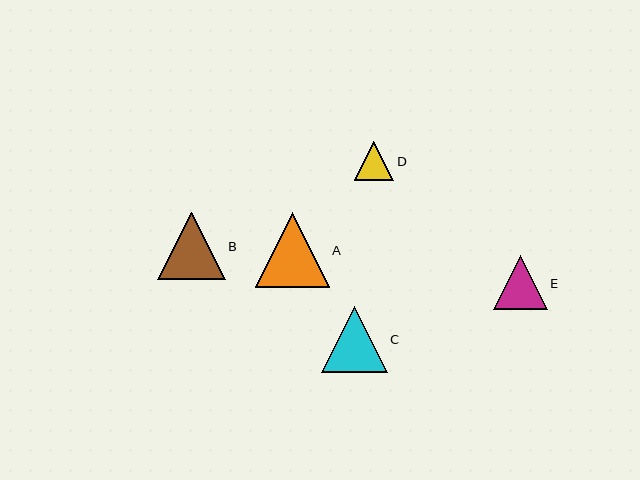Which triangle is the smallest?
Triangle D is the smallest with a size of approximately 39 pixels.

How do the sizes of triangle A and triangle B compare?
Triangle A and triangle B are approximately the same size.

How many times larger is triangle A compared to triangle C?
Triangle A is approximately 1.1 times the size of triangle C.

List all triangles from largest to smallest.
From largest to smallest: A, B, C, E, D.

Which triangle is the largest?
Triangle A is the largest with a size of approximately 74 pixels.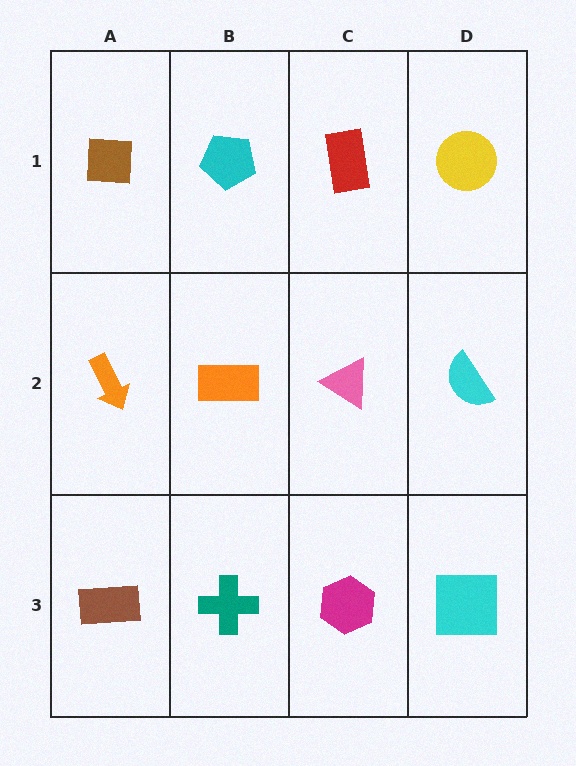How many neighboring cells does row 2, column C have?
4.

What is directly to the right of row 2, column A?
An orange rectangle.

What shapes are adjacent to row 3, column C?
A pink triangle (row 2, column C), a teal cross (row 3, column B), a cyan square (row 3, column D).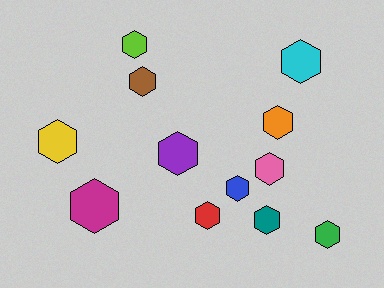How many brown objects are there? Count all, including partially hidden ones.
There is 1 brown object.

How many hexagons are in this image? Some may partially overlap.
There are 12 hexagons.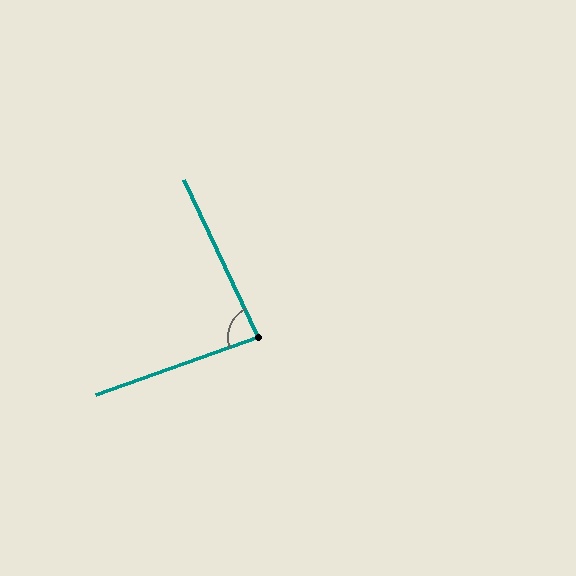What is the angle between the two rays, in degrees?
Approximately 84 degrees.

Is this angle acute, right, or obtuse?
It is acute.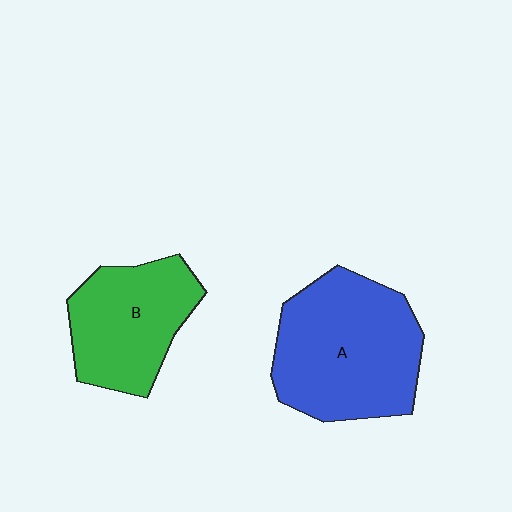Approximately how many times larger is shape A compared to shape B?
Approximately 1.4 times.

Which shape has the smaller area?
Shape B (green).